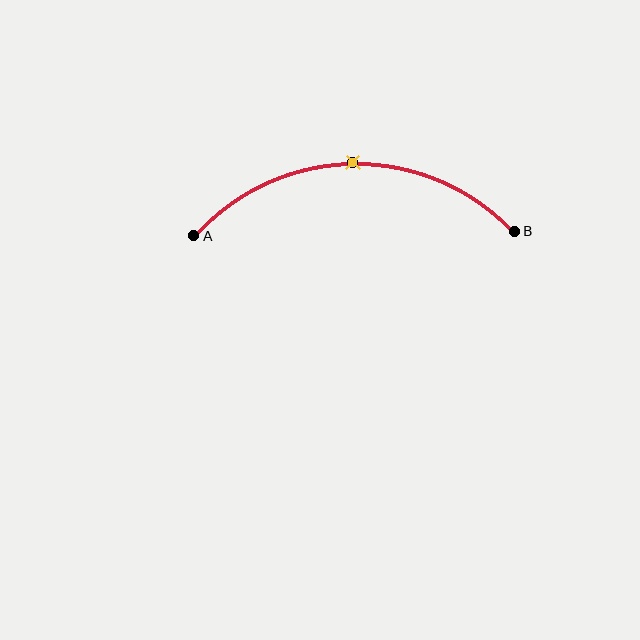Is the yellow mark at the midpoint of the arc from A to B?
Yes. The yellow mark lies on the arc at equal arc-length from both A and B — it is the arc midpoint.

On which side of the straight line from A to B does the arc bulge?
The arc bulges above the straight line connecting A and B.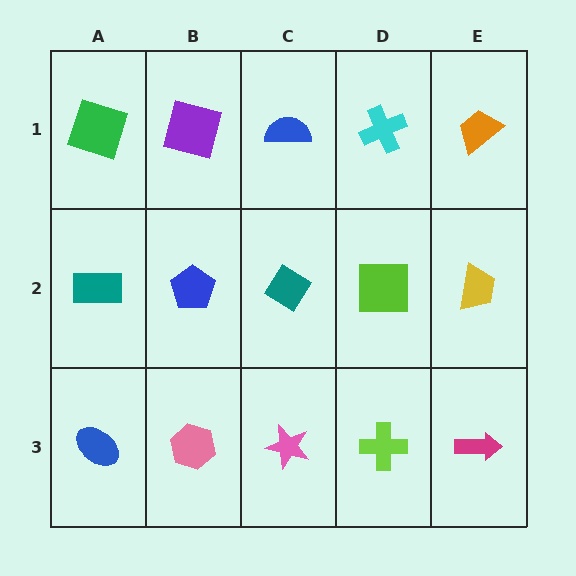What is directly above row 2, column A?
A green square.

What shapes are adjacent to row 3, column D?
A lime square (row 2, column D), a pink star (row 3, column C), a magenta arrow (row 3, column E).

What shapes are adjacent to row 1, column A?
A teal rectangle (row 2, column A), a purple square (row 1, column B).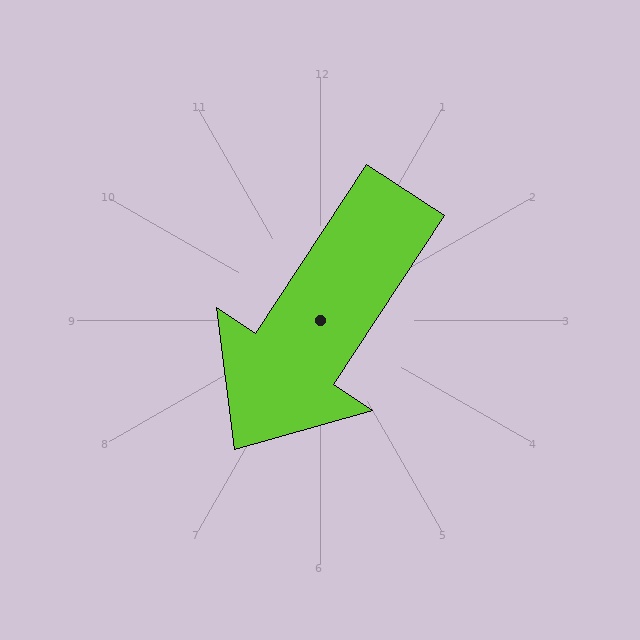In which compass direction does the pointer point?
Southwest.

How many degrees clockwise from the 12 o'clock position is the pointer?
Approximately 213 degrees.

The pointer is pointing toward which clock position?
Roughly 7 o'clock.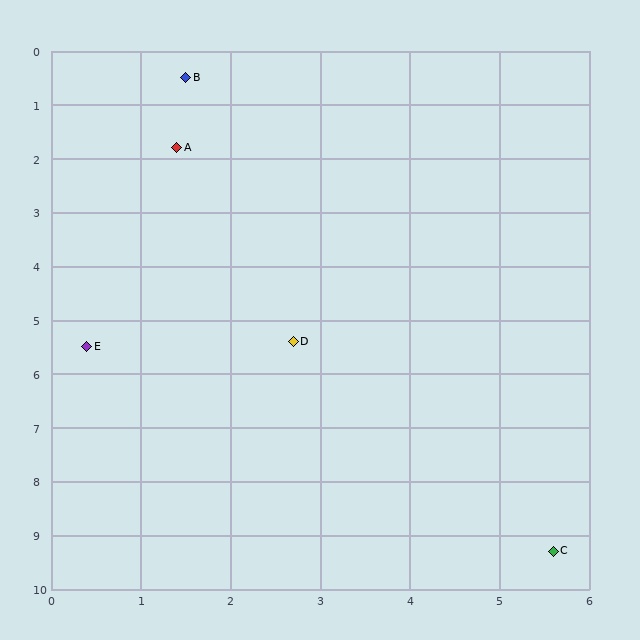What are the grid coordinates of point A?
Point A is at approximately (1.4, 1.8).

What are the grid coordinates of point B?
Point B is at approximately (1.5, 0.5).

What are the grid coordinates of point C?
Point C is at approximately (5.6, 9.3).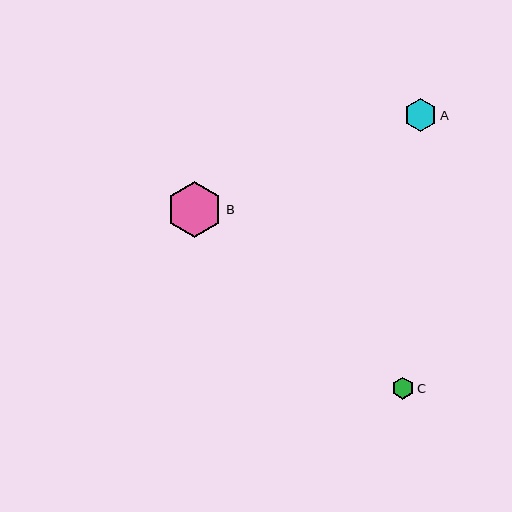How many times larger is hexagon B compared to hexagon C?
Hexagon B is approximately 2.5 times the size of hexagon C.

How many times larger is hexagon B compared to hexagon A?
Hexagon B is approximately 1.7 times the size of hexagon A.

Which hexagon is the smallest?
Hexagon C is the smallest with a size of approximately 22 pixels.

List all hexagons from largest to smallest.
From largest to smallest: B, A, C.